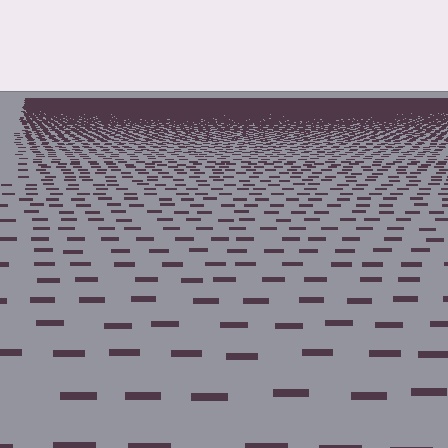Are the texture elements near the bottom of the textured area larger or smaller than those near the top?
Larger. Near the bottom, elements are closer to the viewer and appear at a bigger on-screen size.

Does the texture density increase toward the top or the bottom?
Density increases toward the top.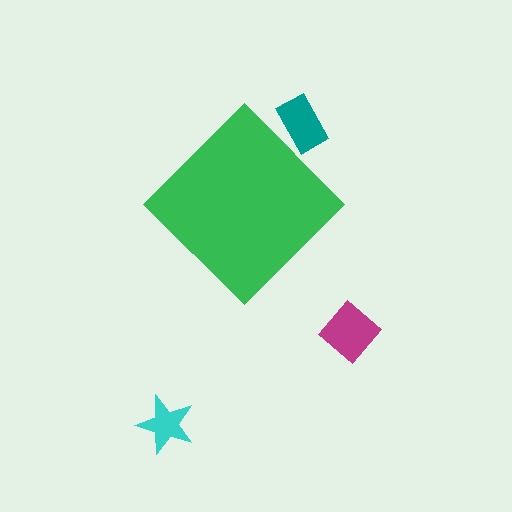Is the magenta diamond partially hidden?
No, the magenta diamond is fully visible.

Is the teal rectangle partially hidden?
Yes, the teal rectangle is partially hidden behind the green diamond.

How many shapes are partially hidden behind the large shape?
1 shape is partially hidden.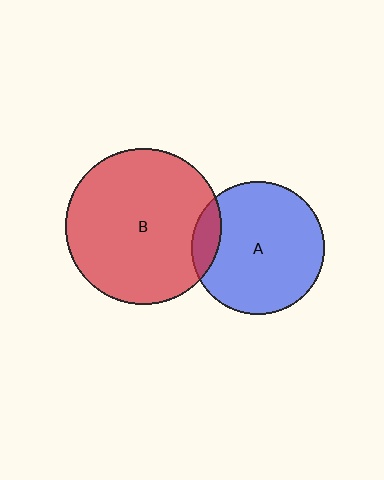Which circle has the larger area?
Circle B (red).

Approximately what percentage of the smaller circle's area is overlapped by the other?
Approximately 10%.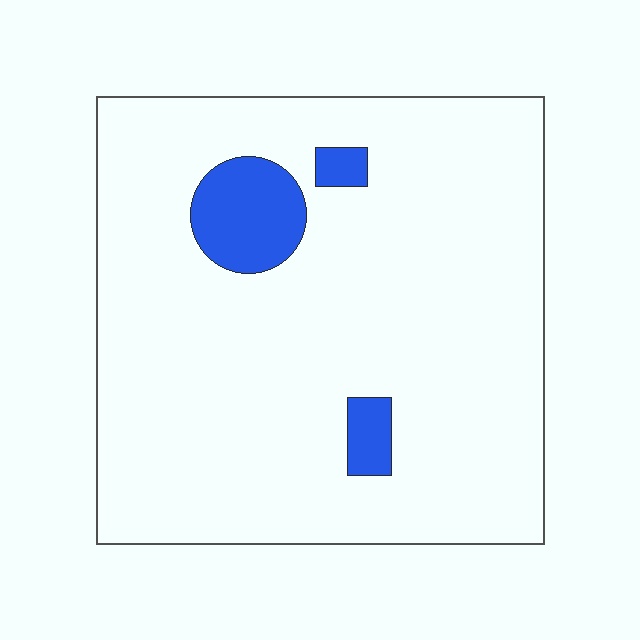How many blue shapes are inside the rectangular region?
3.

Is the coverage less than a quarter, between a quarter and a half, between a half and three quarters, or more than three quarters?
Less than a quarter.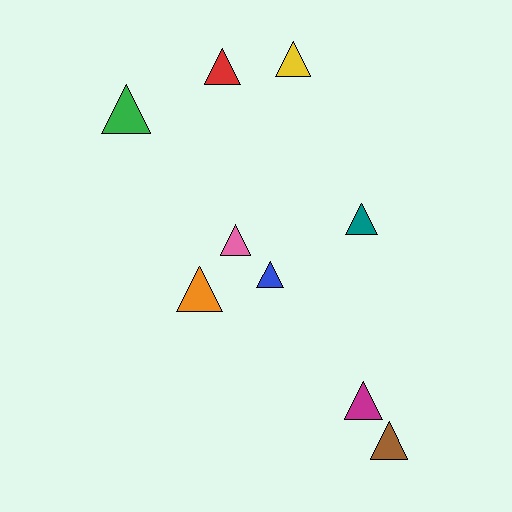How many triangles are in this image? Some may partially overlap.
There are 9 triangles.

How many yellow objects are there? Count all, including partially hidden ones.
There is 1 yellow object.